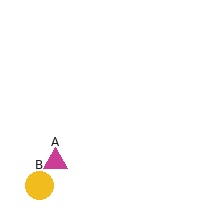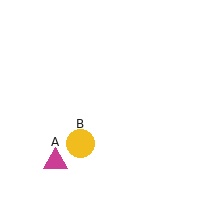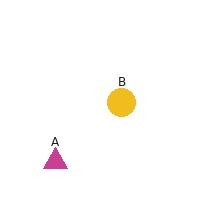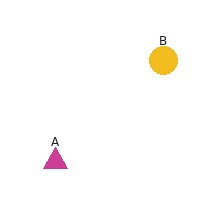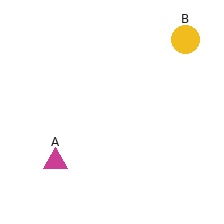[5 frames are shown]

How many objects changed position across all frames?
1 object changed position: yellow circle (object B).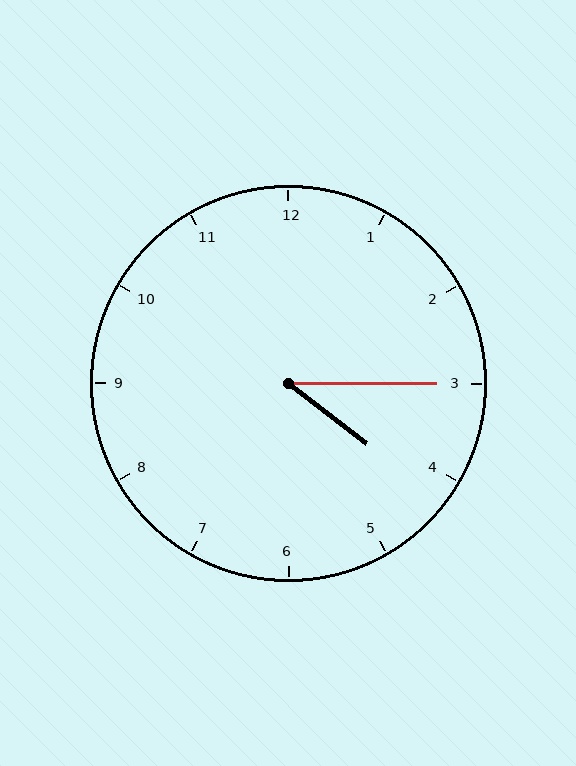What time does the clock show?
4:15.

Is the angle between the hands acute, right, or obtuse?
It is acute.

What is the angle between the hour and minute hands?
Approximately 38 degrees.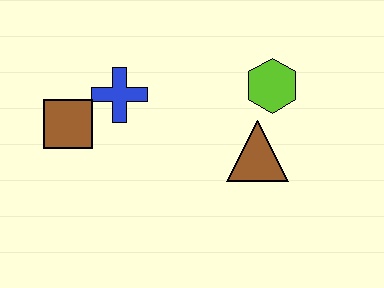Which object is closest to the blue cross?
The brown square is closest to the blue cross.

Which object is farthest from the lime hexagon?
The brown square is farthest from the lime hexagon.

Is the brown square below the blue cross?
Yes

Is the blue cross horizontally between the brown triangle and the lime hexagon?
No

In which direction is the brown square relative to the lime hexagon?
The brown square is to the left of the lime hexagon.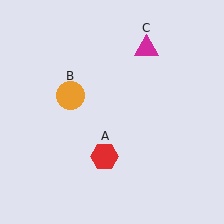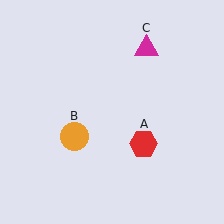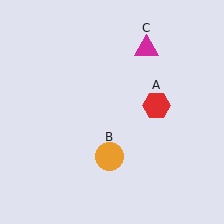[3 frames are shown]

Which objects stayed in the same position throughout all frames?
Magenta triangle (object C) remained stationary.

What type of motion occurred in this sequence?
The red hexagon (object A), orange circle (object B) rotated counterclockwise around the center of the scene.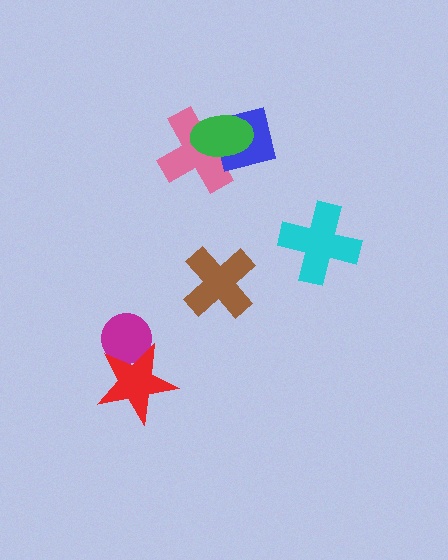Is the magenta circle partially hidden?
Yes, it is partially covered by another shape.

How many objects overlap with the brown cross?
0 objects overlap with the brown cross.